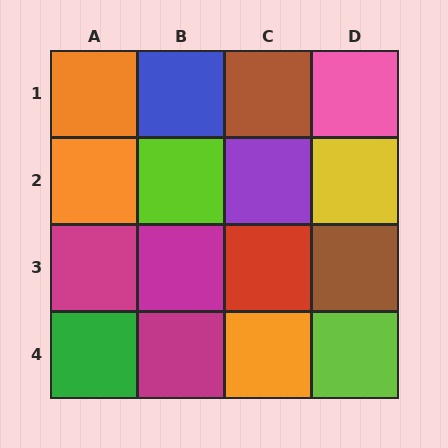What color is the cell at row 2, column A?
Orange.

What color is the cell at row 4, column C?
Orange.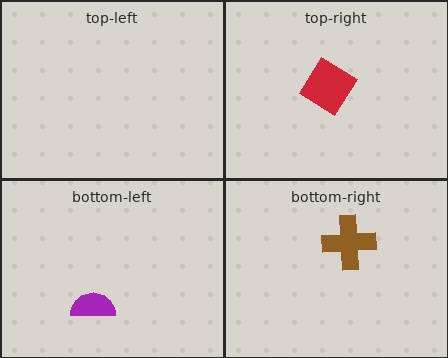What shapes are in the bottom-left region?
The purple semicircle.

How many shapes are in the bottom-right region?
1.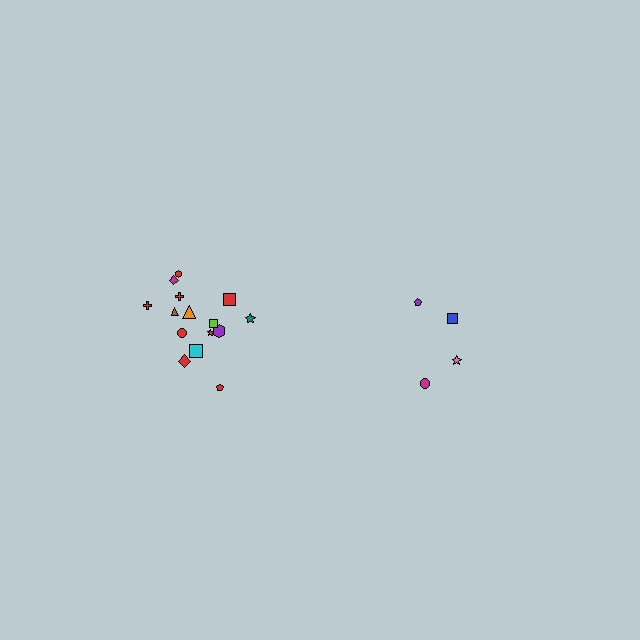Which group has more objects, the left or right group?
The left group.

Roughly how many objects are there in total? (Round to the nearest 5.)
Roughly 20 objects in total.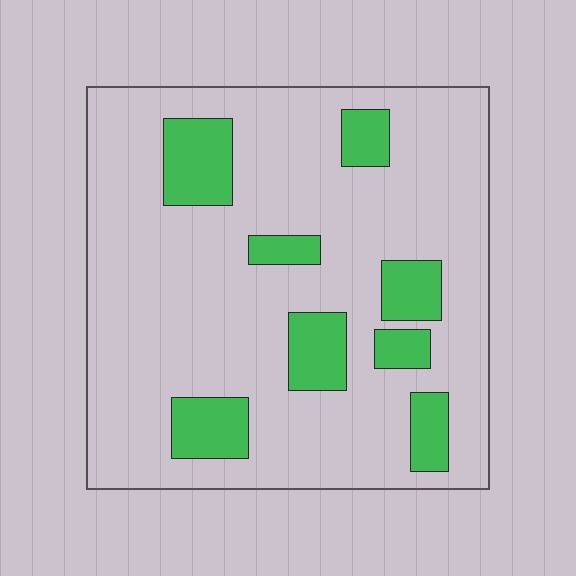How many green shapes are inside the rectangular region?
8.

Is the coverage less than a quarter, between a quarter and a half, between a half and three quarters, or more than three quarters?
Less than a quarter.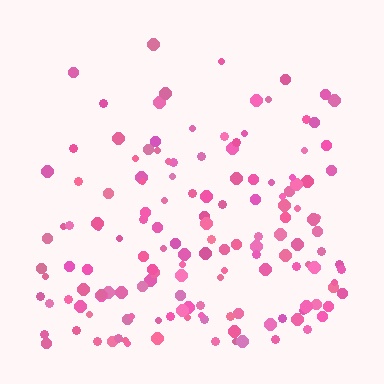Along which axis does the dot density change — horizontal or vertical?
Vertical.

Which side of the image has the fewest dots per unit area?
The top.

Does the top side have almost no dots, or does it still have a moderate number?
Still a moderate number, just noticeably fewer than the bottom.